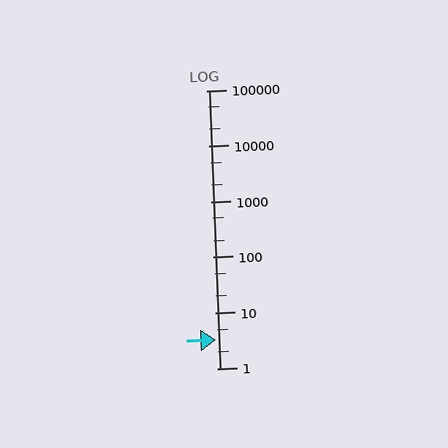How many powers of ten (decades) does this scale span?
The scale spans 5 decades, from 1 to 100000.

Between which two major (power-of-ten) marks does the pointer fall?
The pointer is between 1 and 10.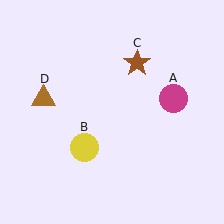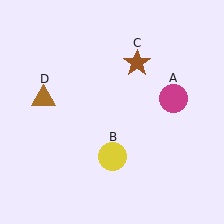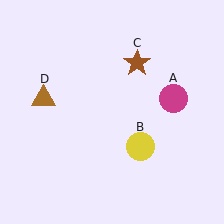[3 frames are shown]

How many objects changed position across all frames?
1 object changed position: yellow circle (object B).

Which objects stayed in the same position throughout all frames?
Magenta circle (object A) and brown star (object C) and brown triangle (object D) remained stationary.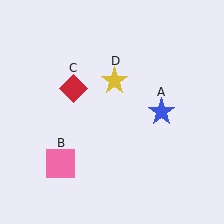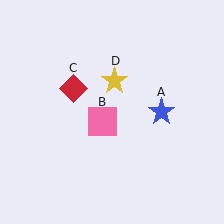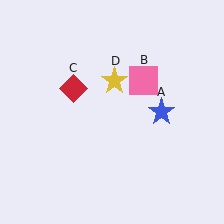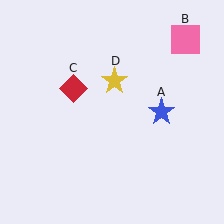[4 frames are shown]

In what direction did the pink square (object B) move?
The pink square (object B) moved up and to the right.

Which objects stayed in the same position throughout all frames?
Blue star (object A) and red diamond (object C) and yellow star (object D) remained stationary.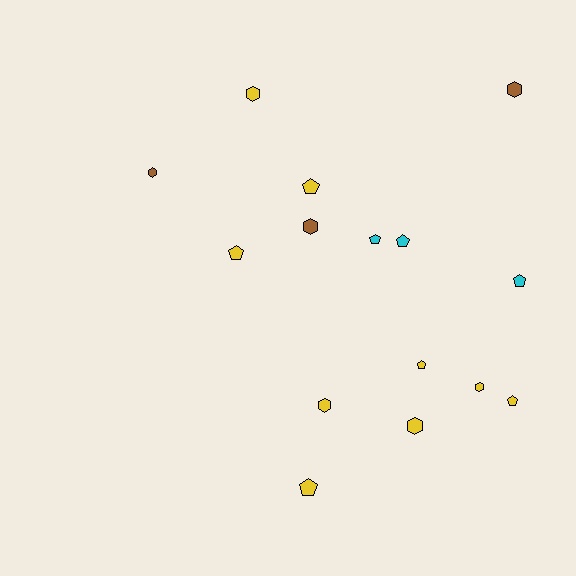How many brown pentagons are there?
There are no brown pentagons.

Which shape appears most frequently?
Pentagon, with 8 objects.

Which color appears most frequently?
Yellow, with 9 objects.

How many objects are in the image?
There are 15 objects.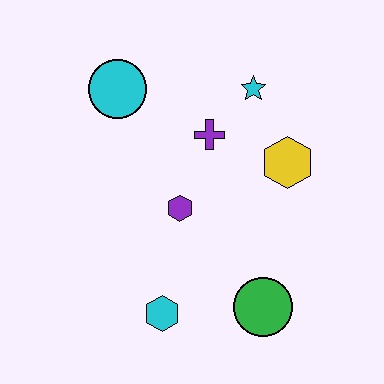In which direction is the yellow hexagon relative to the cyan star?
The yellow hexagon is below the cyan star.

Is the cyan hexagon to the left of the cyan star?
Yes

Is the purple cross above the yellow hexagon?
Yes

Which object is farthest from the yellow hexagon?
The cyan hexagon is farthest from the yellow hexagon.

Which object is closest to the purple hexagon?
The purple cross is closest to the purple hexagon.